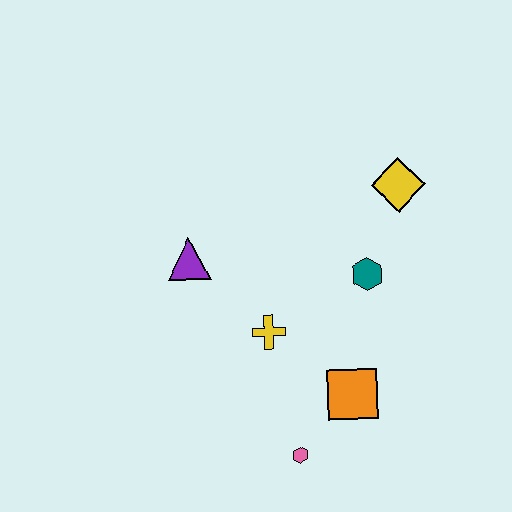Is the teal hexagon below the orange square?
No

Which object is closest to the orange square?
The pink hexagon is closest to the orange square.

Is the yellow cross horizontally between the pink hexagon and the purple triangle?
Yes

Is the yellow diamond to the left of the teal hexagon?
No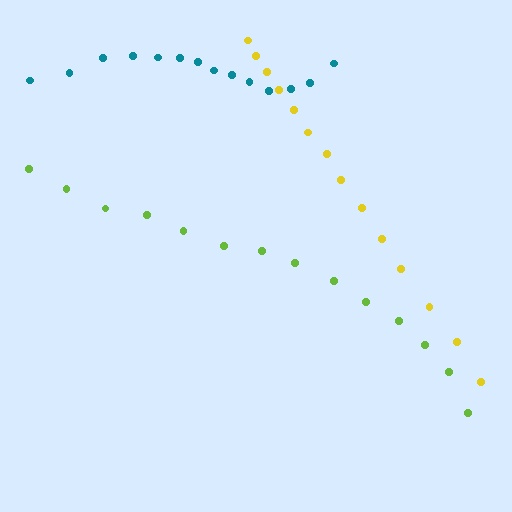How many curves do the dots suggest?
There are 3 distinct paths.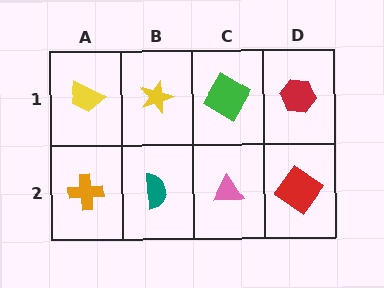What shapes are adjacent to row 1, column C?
A pink triangle (row 2, column C), a yellow star (row 1, column B), a red hexagon (row 1, column D).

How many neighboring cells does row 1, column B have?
3.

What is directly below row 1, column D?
A red diamond.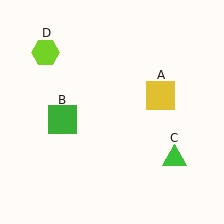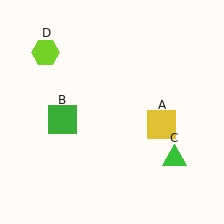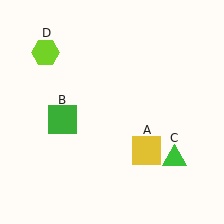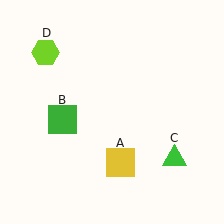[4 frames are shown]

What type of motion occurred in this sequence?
The yellow square (object A) rotated clockwise around the center of the scene.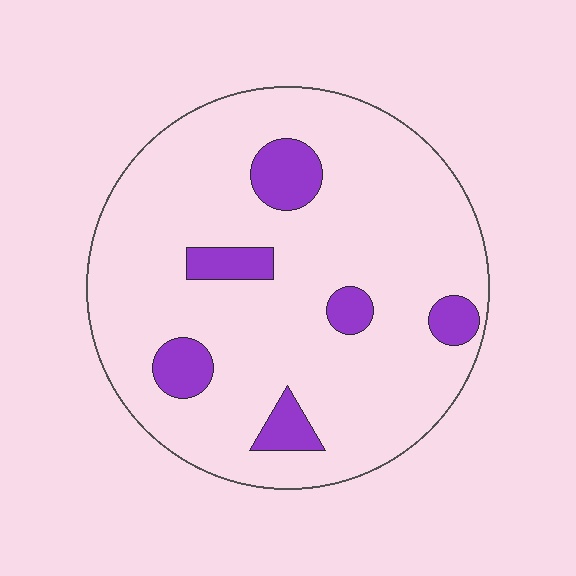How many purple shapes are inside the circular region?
6.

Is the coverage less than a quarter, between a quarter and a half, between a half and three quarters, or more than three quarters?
Less than a quarter.